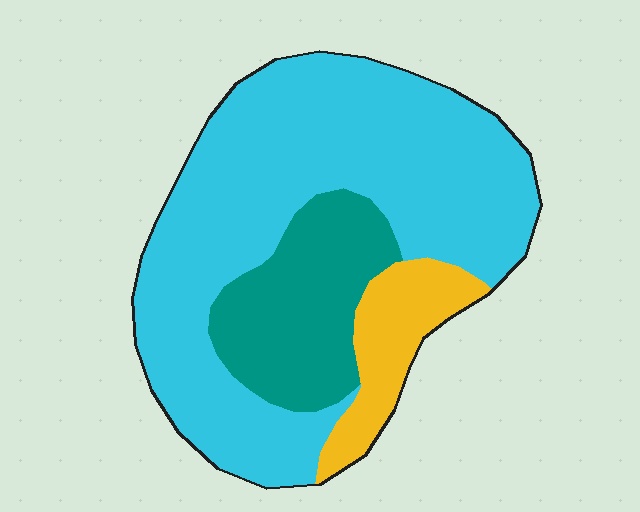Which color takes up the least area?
Yellow, at roughly 10%.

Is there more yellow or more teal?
Teal.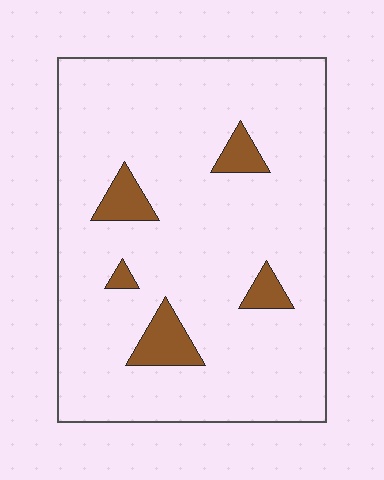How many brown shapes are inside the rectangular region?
5.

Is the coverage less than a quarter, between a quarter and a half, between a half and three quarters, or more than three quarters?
Less than a quarter.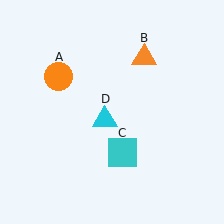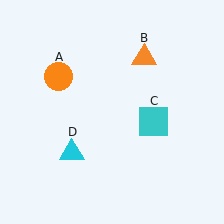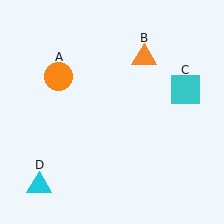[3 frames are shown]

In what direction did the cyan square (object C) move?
The cyan square (object C) moved up and to the right.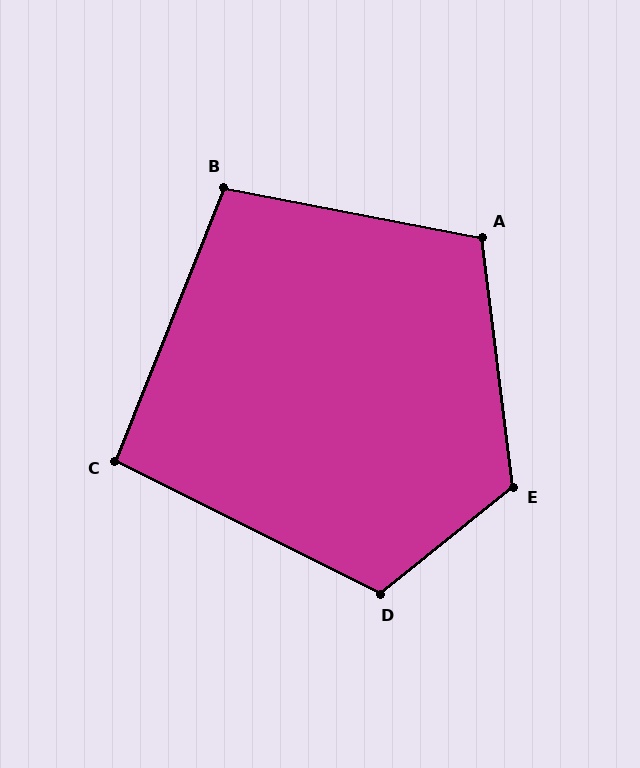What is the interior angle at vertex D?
Approximately 114 degrees (obtuse).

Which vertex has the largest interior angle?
E, at approximately 122 degrees.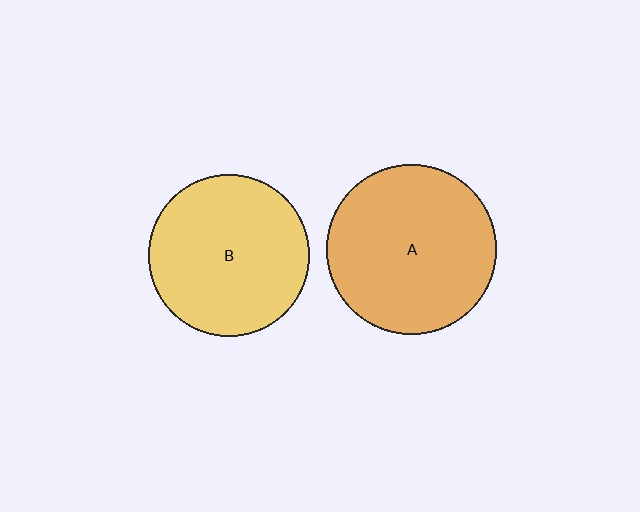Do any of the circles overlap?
No, none of the circles overlap.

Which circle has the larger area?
Circle A (orange).